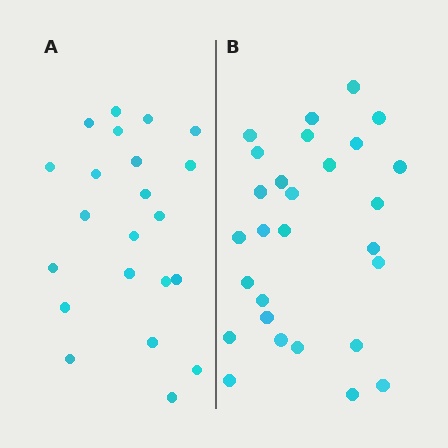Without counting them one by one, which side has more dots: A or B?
Region B (the right region) has more dots.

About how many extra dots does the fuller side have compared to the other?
Region B has about 6 more dots than region A.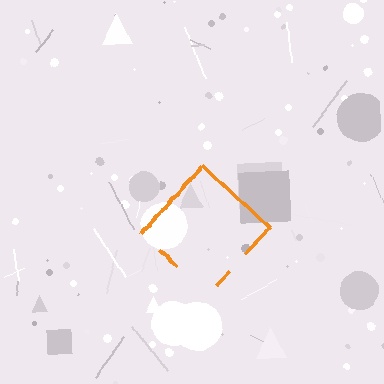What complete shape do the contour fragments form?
The contour fragments form a diamond.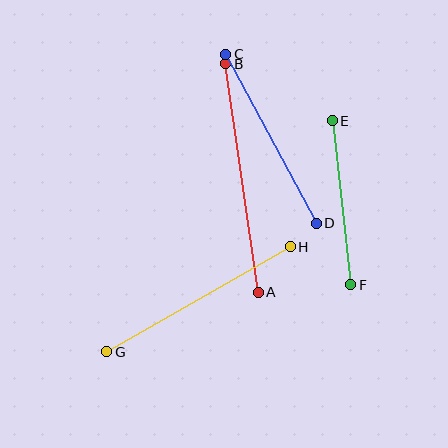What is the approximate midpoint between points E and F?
The midpoint is at approximately (342, 203) pixels.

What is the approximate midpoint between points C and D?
The midpoint is at approximately (271, 139) pixels.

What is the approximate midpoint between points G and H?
The midpoint is at approximately (198, 299) pixels.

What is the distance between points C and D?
The distance is approximately 192 pixels.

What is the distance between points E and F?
The distance is approximately 165 pixels.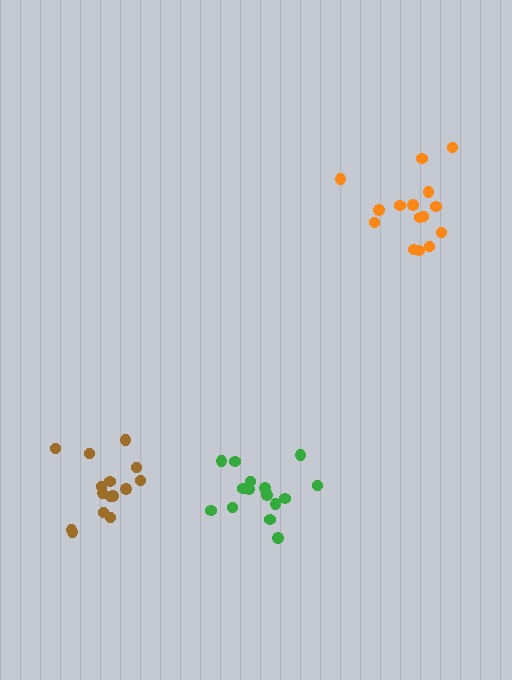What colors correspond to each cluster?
The clusters are colored: green, brown, orange.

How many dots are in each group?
Group 1: 15 dots, Group 2: 15 dots, Group 3: 15 dots (45 total).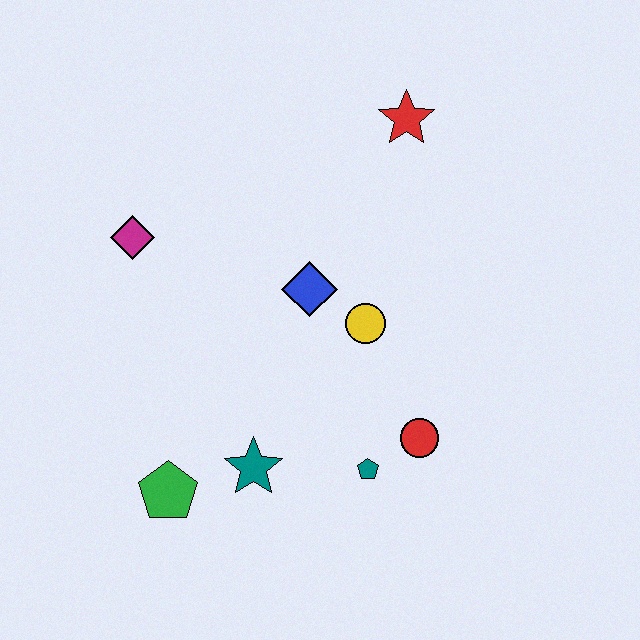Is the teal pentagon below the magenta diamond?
Yes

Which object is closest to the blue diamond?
The yellow circle is closest to the blue diamond.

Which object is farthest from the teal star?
The red star is farthest from the teal star.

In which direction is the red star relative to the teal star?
The red star is above the teal star.